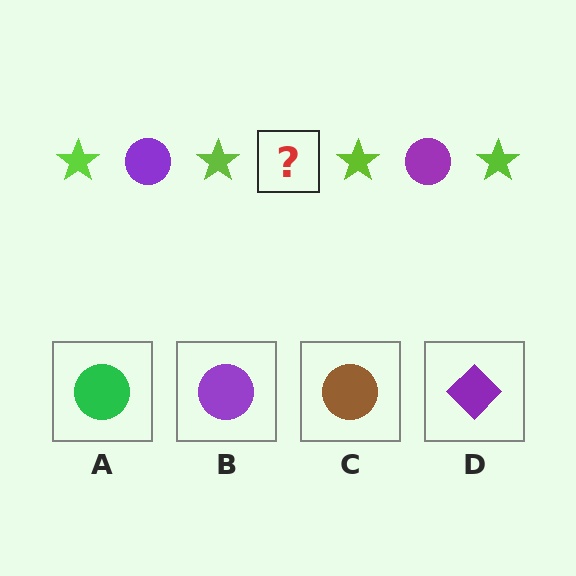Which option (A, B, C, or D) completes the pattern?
B.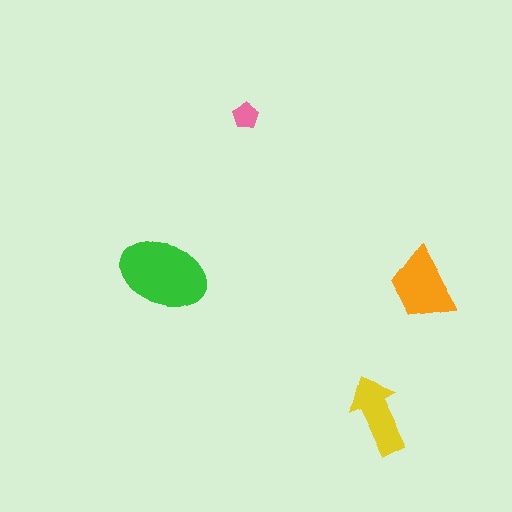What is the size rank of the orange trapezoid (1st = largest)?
2nd.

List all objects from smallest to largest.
The pink pentagon, the yellow arrow, the orange trapezoid, the green ellipse.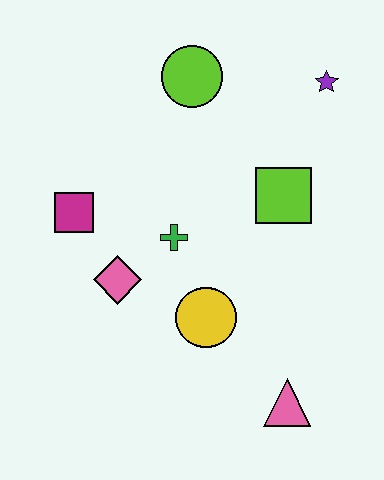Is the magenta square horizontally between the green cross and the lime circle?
No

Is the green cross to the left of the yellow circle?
Yes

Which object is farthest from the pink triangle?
The lime circle is farthest from the pink triangle.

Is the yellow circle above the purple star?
No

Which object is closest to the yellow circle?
The green cross is closest to the yellow circle.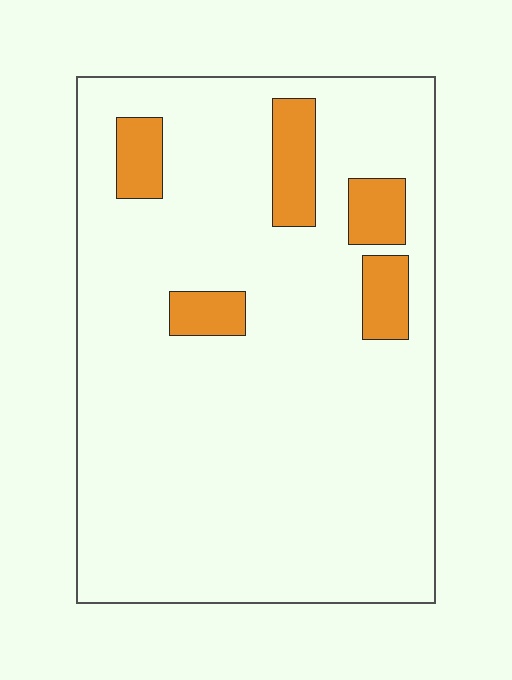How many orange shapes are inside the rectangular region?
5.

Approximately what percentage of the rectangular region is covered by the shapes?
Approximately 10%.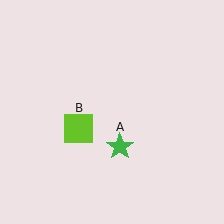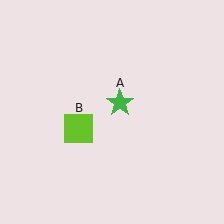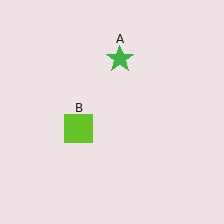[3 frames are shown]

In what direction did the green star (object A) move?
The green star (object A) moved up.